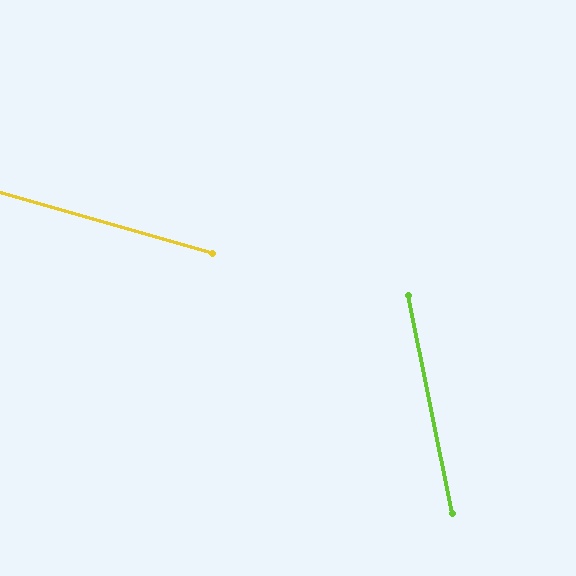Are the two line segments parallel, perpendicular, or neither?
Neither parallel nor perpendicular — they differ by about 63°.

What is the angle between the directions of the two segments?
Approximately 63 degrees.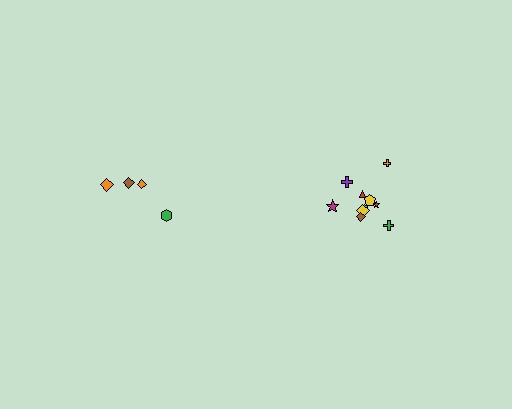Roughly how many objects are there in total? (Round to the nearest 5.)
Roughly 15 objects in total.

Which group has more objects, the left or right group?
The right group.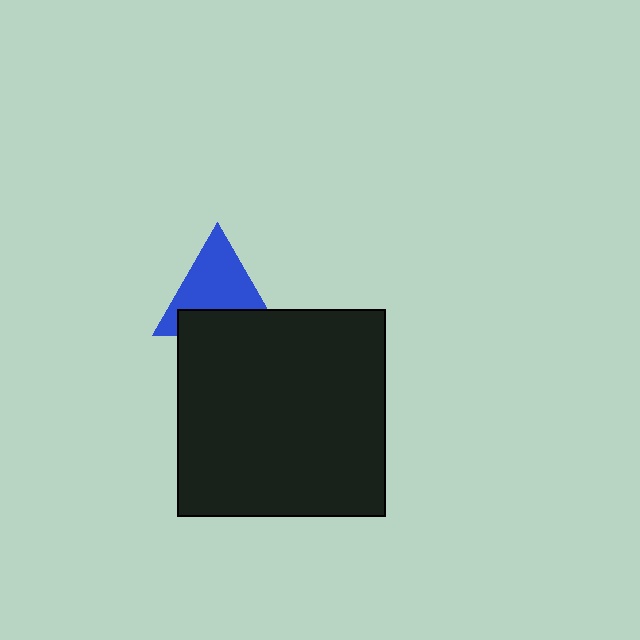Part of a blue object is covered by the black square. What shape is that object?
It is a triangle.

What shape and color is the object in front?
The object in front is a black square.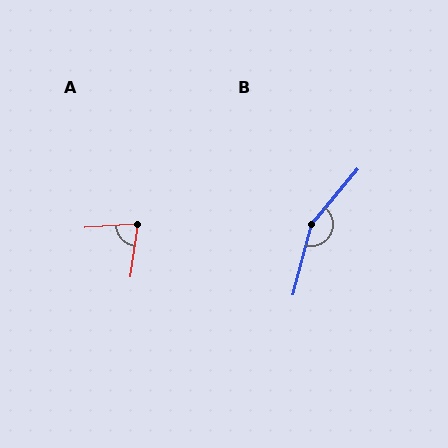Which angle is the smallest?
A, at approximately 77 degrees.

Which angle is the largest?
B, at approximately 155 degrees.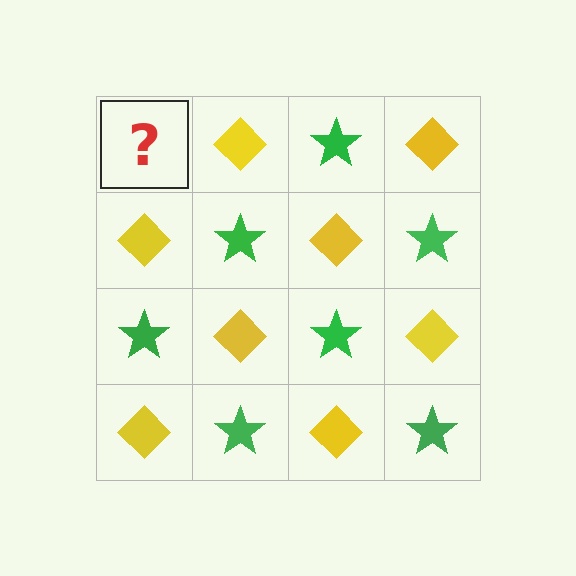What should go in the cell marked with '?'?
The missing cell should contain a green star.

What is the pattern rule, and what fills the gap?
The rule is that it alternates green star and yellow diamond in a checkerboard pattern. The gap should be filled with a green star.